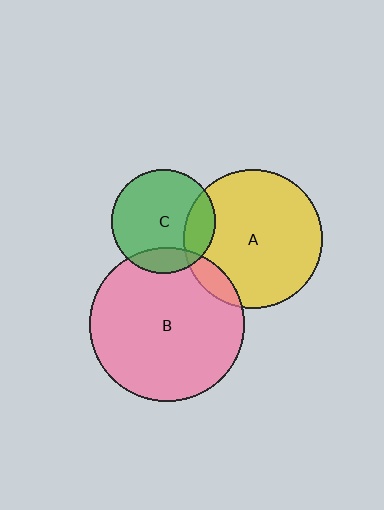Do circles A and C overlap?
Yes.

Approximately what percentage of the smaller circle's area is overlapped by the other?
Approximately 20%.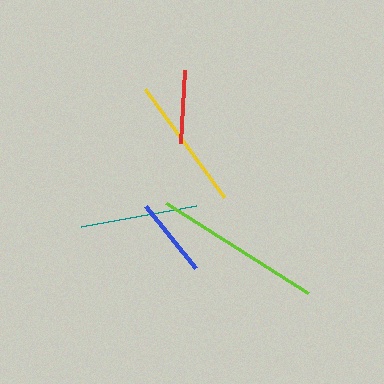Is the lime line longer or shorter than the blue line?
The lime line is longer than the blue line.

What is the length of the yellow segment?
The yellow segment is approximately 133 pixels long.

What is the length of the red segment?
The red segment is approximately 73 pixels long.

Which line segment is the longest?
The lime line is the longest at approximately 169 pixels.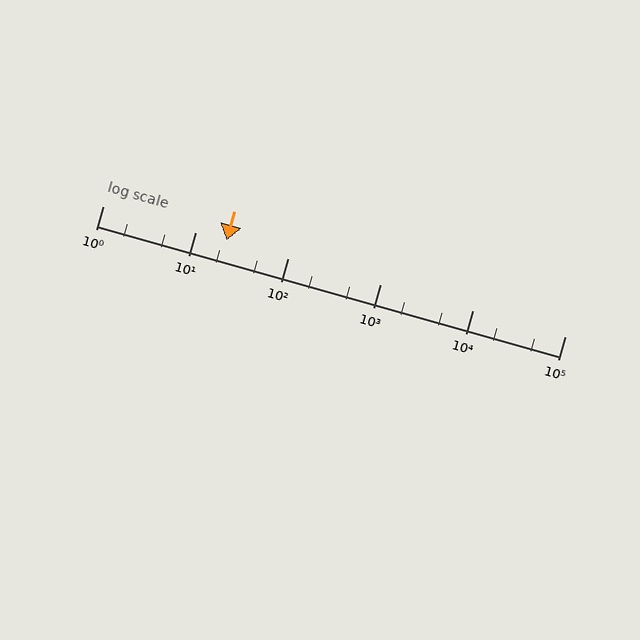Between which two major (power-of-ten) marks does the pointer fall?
The pointer is between 10 and 100.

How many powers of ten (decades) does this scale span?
The scale spans 5 decades, from 1 to 100000.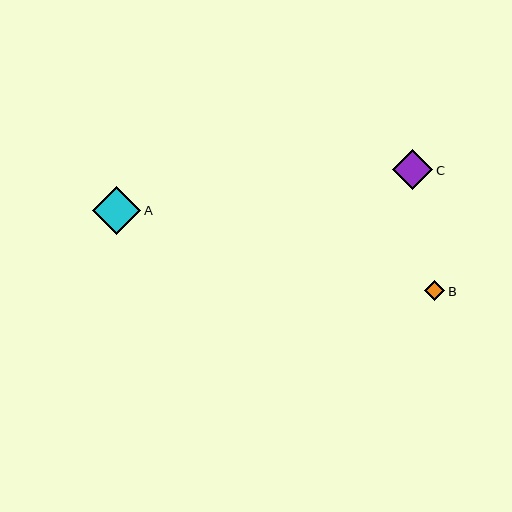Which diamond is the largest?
Diamond A is the largest with a size of approximately 49 pixels.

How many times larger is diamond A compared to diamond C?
Diamond A is approximately 1.2 times the size of diamond C.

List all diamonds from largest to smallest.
From largest to smallest: A, C, B.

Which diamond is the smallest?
Diamond B is the smallest with a size of approximately 20 pixels.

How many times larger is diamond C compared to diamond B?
Diamond C is approximately 2.0 times the size of diamond B.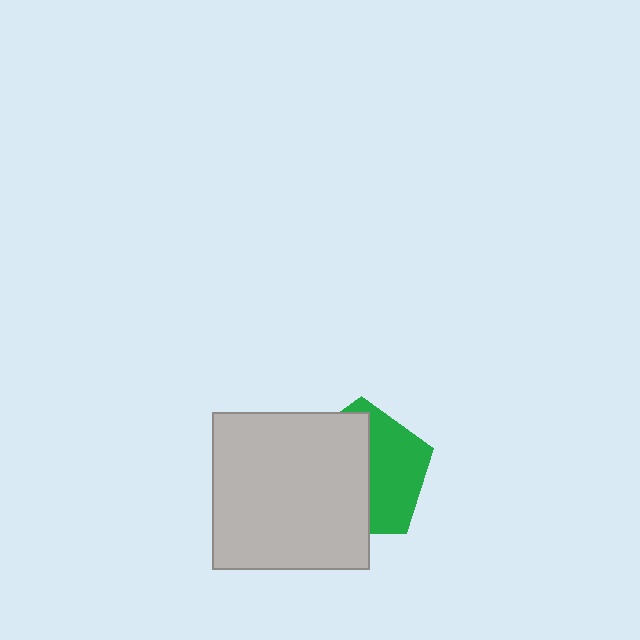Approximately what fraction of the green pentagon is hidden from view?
Roughly 56% of the green pentagon is hidden behind the light gray square.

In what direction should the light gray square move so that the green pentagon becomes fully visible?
The light gray square should move left. That is the shortest direction to clear the overlap and leave the green pentagon fully visible.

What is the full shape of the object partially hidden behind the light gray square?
The partially hidden object is a green pentagon.